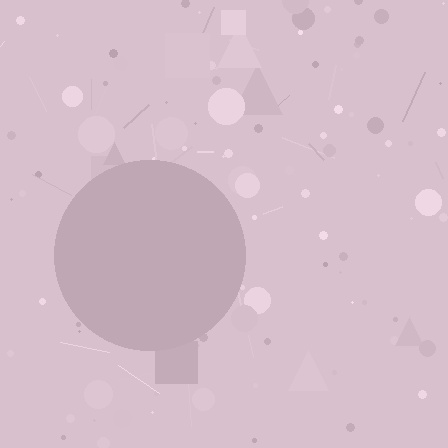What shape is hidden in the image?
A circle is hidden in the image.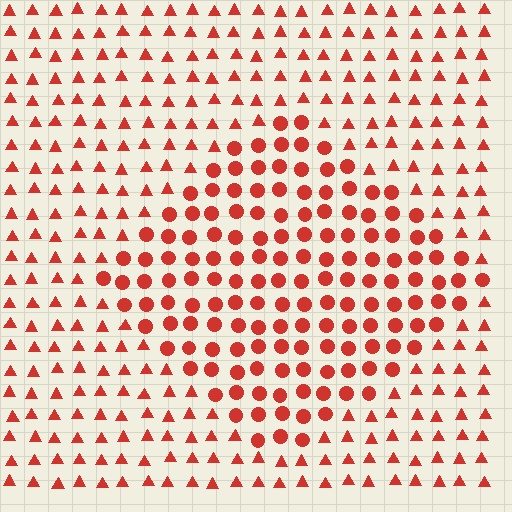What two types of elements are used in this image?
The image uses circles inside the diamond region and triangles outside it.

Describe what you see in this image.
The image is filled with small red elements arranged in a uniform grid. A diamond-shaped region contains circles, while the surrounding area contains triangles. The boundary is defined purely by the change in element shape.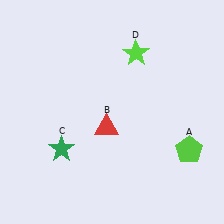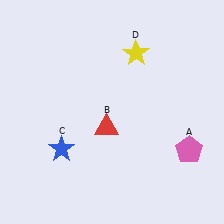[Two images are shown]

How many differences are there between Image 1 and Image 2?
There are 3 differences between the two images.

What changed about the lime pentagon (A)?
In Image 1, A is lime. In Image 2, it changed to pink.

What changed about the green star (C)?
In Image 1, C is green. In Image 2, it changed to blue.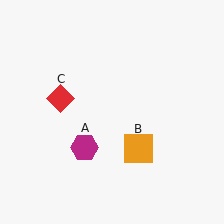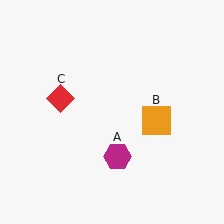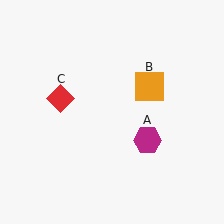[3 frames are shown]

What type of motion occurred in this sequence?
The magenta hexagon (object A), orange square (object B) rotated counterclockwise around the center of the scene.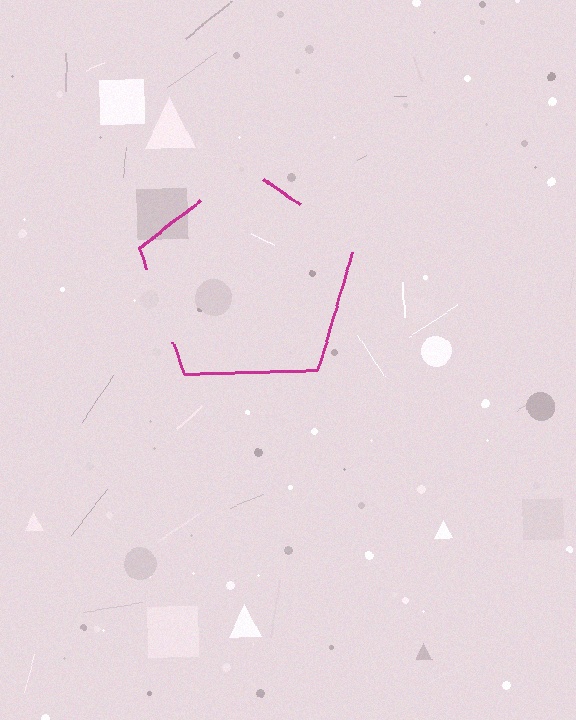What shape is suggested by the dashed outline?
The dashed outline suggests a pentagon.